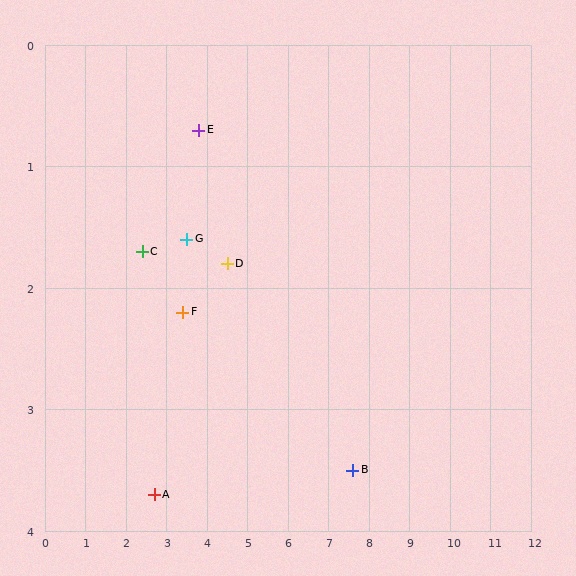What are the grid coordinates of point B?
Point B is at approximately (7.6, 3.5).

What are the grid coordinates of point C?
Point C is at approximately (2.4, 1.7).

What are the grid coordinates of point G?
Point G is at approximately (3.5, 1.6).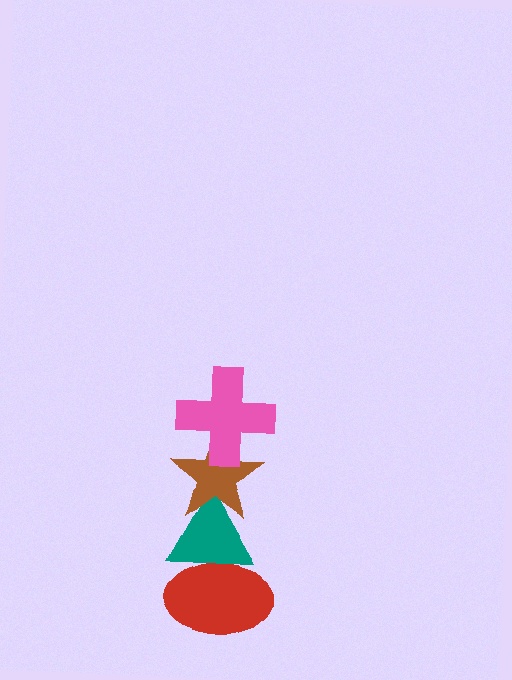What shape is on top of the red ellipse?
The teal triangle is on top of the red ellipse.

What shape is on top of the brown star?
The pink cross is on top of the brown star.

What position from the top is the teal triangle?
The teal triangle is 3rd from the top.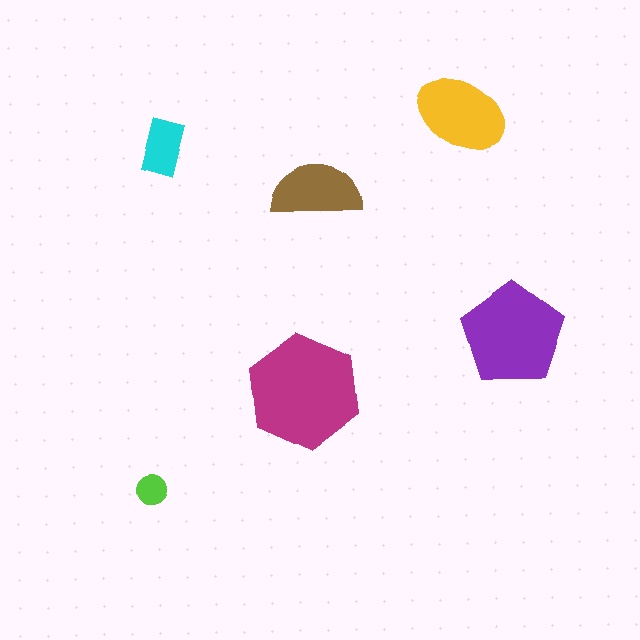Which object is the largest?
The magenta hexagon.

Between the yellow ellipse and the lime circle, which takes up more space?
The yellow ellipse.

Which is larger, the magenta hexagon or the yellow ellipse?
The magenta hexagon.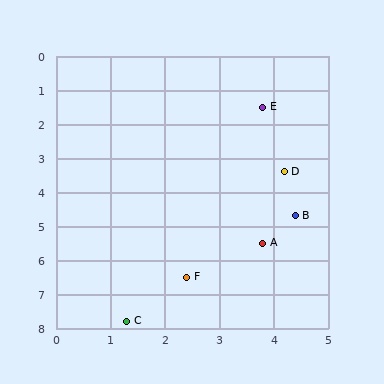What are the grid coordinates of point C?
Point C is at approximately (1.3, 7.8).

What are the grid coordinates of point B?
Point B is at approximately (4.4, 4.7).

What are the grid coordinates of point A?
Point A is at approximately (3.8, 5.5).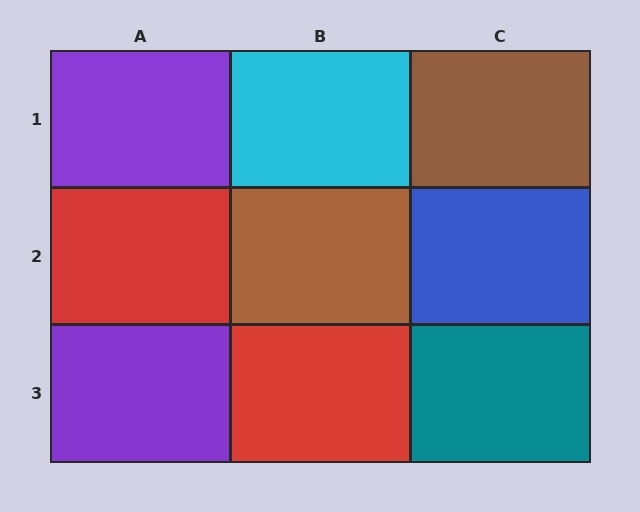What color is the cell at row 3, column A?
Purple.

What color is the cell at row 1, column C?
Brown.